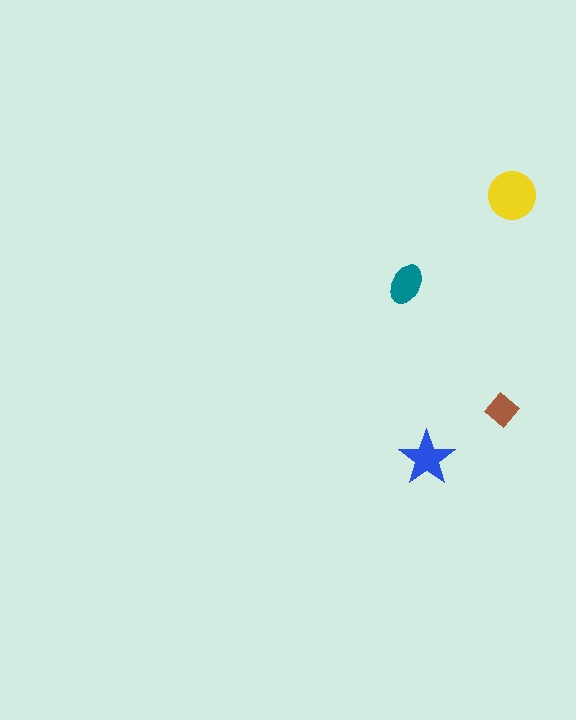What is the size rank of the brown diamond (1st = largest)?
4th.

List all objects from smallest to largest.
The brown diamond, the teal ellipse, the blue star, the yellow circle.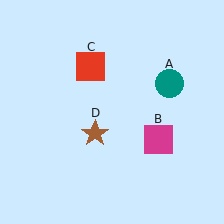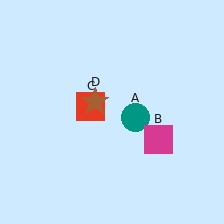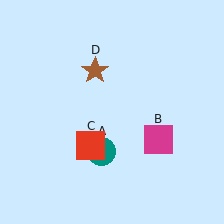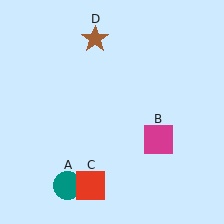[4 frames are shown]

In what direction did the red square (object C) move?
The red square (object C) moved down.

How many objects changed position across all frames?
3 objects changed position: teal circle (object A), red square (object C), brown star (object D).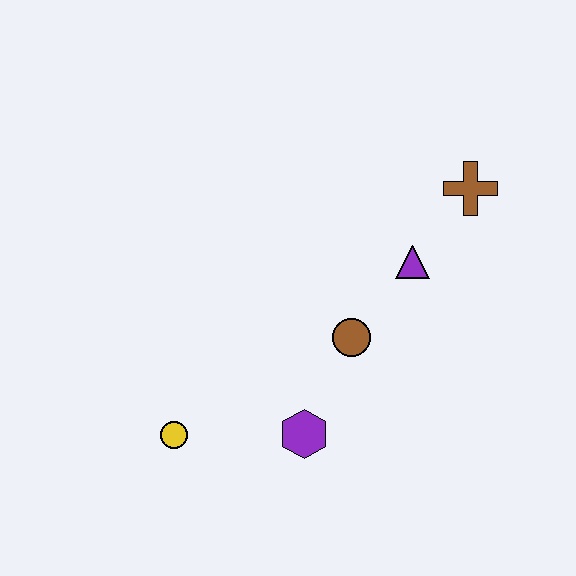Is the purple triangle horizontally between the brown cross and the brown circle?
Yes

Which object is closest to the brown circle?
The purple triangle is closest to the brown circle.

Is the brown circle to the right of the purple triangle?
No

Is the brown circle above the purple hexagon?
Yes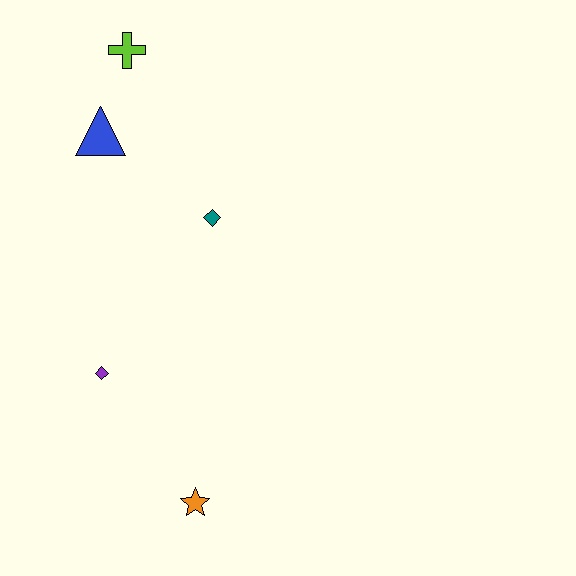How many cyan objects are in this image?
There are no cyan objects.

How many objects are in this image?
There are 5 objects.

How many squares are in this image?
There are no squares.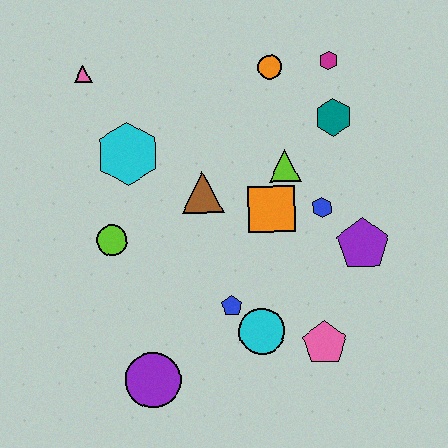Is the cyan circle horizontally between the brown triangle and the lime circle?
No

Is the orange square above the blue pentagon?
Yes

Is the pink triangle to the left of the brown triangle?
Yes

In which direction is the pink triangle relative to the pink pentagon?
The pink triangle is above the pink pentagon.